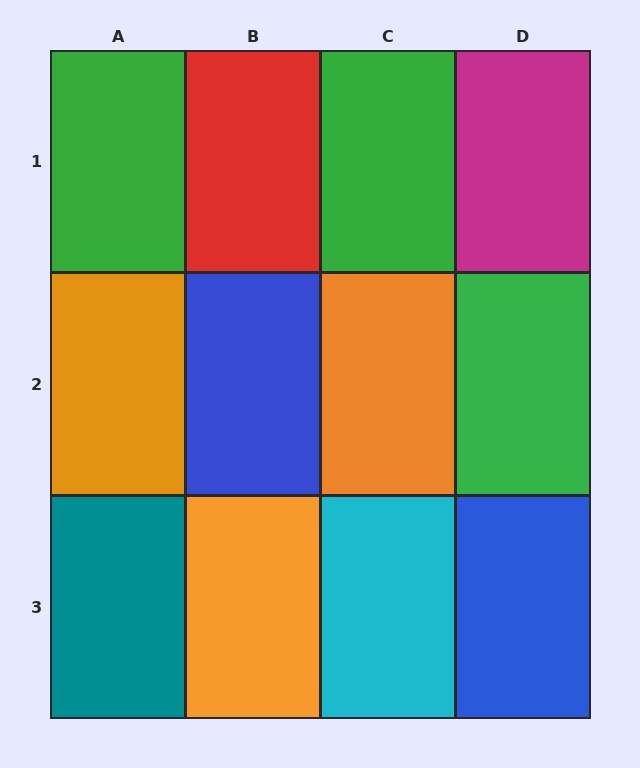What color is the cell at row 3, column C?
Cyan.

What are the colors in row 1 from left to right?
Green, red, green, magenta.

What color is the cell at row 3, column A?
Teal.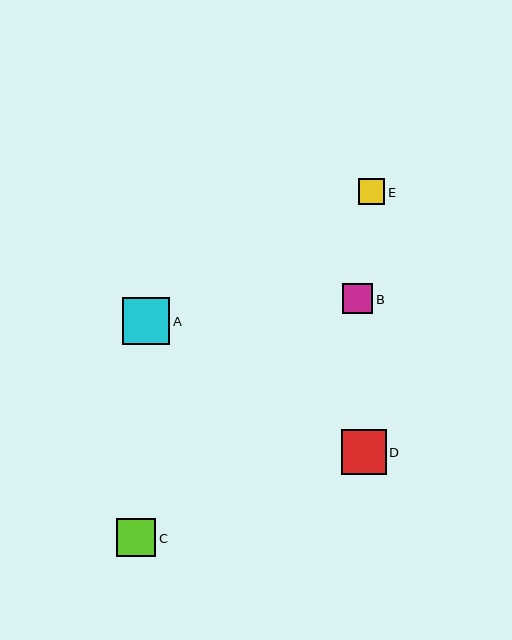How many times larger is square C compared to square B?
Square C is approximately 1.3 times the size of square B.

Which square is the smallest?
Square E is the smallest with a size of approximately 26 pixels.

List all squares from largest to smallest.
From largest to smallest: A, D, C, B, E.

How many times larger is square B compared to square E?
Square B is approximately 1.1 times the size of square E.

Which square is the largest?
Square A is the largest with a size of approximately 47 pixels.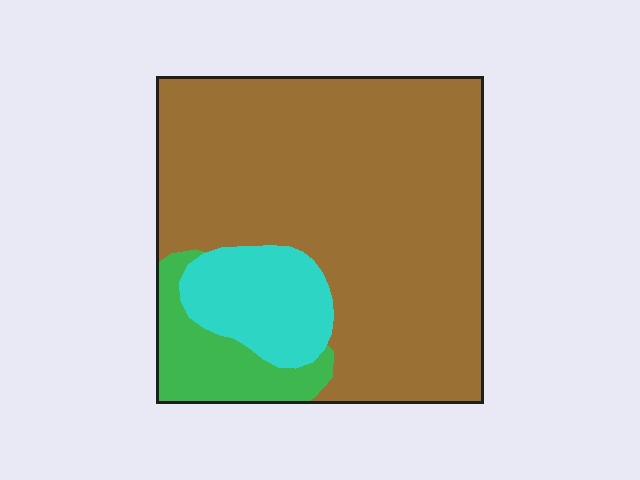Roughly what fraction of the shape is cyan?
Cyan takes up about one eighth (1/8) of the shape.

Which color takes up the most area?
Brown, at roughly 75%.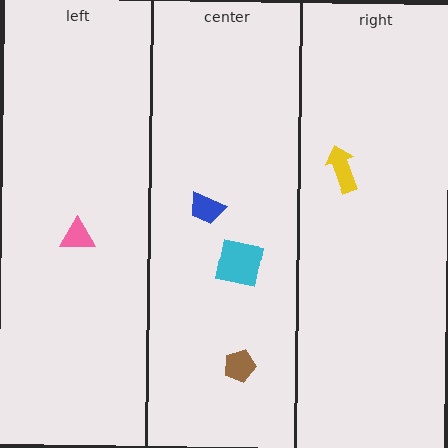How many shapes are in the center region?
3.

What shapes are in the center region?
The brown pentagon, the cyan square, the blue trapezoid.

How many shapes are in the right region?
1.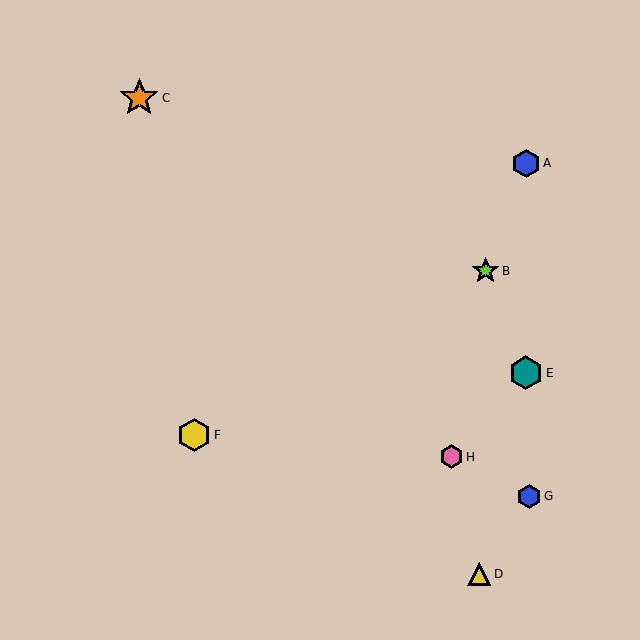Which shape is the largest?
The orange star (labeled C) is the largest.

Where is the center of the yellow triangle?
The center of the yellow triangle is at (479, 574).